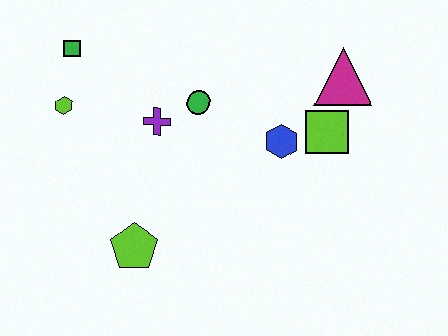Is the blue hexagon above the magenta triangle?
No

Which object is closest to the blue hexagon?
The lime square is closest to the blue hexagon.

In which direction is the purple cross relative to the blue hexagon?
The purple cross is to the left of the blue hexagon.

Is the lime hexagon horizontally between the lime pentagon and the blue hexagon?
No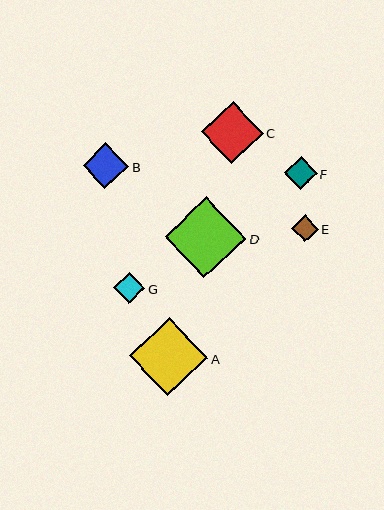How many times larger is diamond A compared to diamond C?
Diamond A is approximately 1.3 times the size of diamond C.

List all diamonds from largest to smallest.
From largest to smallest: D, A, C, B, F, G, E.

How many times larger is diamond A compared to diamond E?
Diamond A is approximately 2.9 times the size of diamond E.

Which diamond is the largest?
Diamond D is the largest with a size of approximately 82 pixels.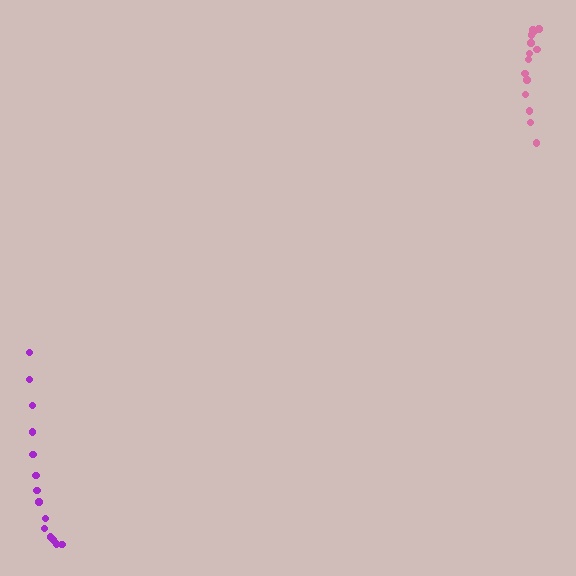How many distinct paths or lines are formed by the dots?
There are 2 distinct paths.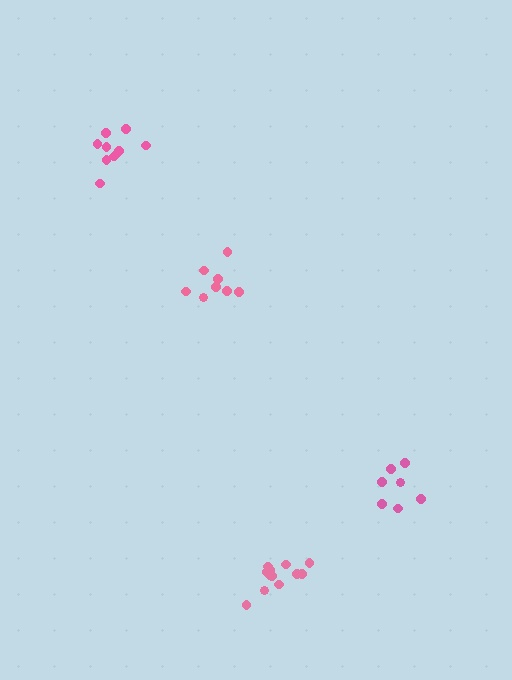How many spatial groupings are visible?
There are 4 spatial groupings.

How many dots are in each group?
Group 1: 8 dots, Group 2: 7 dots, Group 3: 10 dots, Group 4: 12 dots (37 total).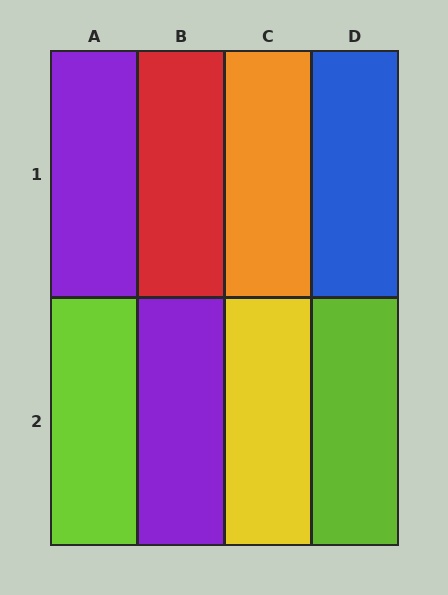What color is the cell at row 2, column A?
Lime.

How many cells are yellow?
1 cell is yellow.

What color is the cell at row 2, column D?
Lime.